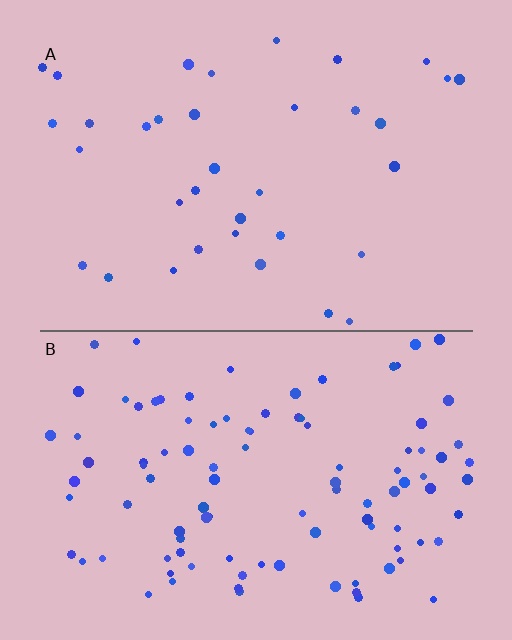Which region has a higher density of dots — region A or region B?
B (the bottom).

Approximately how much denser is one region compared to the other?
Approximately 2.9× — region B over region A.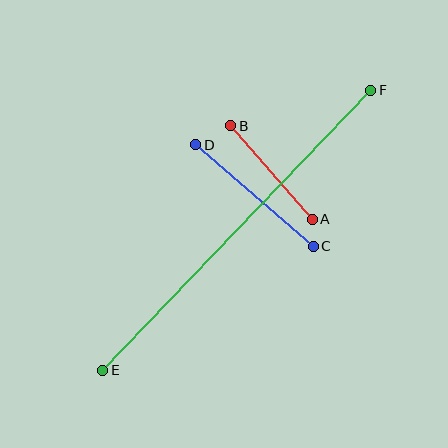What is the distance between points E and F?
The distance is approximately 388 pixels.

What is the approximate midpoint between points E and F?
The midpoint is at approximately (237, 230) pixels.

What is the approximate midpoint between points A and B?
The midpoint is at approximately (271, 172) pixels.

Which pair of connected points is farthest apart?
Points E and F are farthest apart.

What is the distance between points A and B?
The distance is approximately 124 pixels.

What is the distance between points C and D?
The distance is approximately 155 pixels.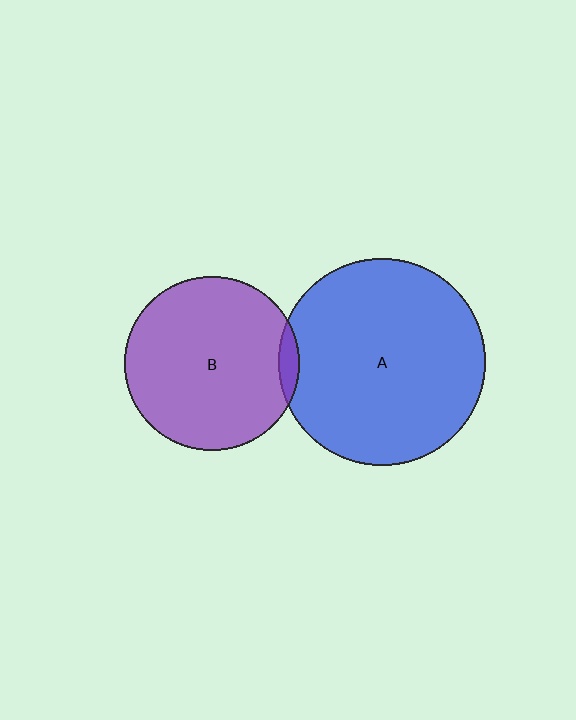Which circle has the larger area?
Circle A (blue).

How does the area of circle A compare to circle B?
Approximately 1.4 times.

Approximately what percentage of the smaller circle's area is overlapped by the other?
Approximately 5%.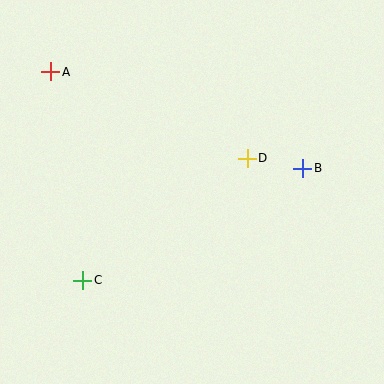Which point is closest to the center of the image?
Point D at (247, 158) is closest to the center.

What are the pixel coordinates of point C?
Point C is at (82, 280).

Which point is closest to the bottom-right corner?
Point B is closest to the bottom-right corner.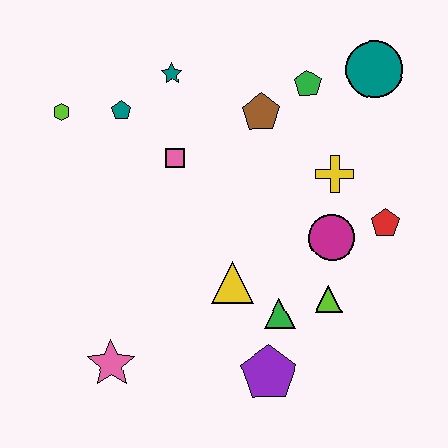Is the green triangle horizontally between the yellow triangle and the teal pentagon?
No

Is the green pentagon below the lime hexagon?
No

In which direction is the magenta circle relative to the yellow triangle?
The magenta circle is to the right of the yellow triangle.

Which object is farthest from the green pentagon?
The pink star is farthest from the green pentagon.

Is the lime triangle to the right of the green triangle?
Yes